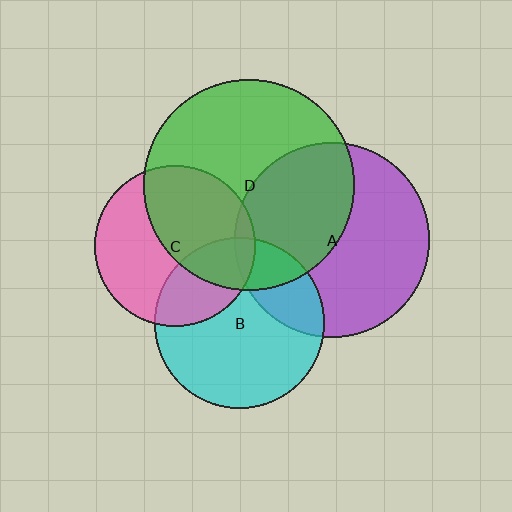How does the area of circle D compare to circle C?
Approximately 1.7 times.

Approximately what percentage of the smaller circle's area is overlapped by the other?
Approximately 5%.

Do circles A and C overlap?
Yes.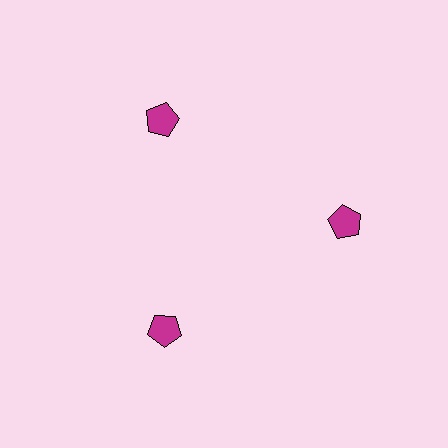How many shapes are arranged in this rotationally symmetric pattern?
There are 3 shapes, arranged in 3 groups of 1.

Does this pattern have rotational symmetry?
Yes, this pattern has 3-fold rotational symmetry. It looks the same after rotating 120 degrees around the center.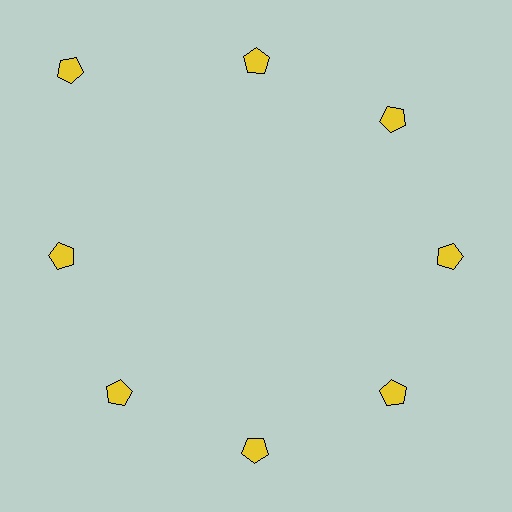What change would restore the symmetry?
The symmetry would be restored by moving it inward, back onto the ring so that all 8 pentagons sit at equal angles and equal distance from the center.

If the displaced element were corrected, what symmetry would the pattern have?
It would have 8-fold rotational symmetry — the pattern would map onto itself every 45 degrees.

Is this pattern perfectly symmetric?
No. The 8 yellow pentagons are arranged in a ring, but one element near the 10 o'clock position is pushed outward from the center, breaking the 8-fold rotational symmetry.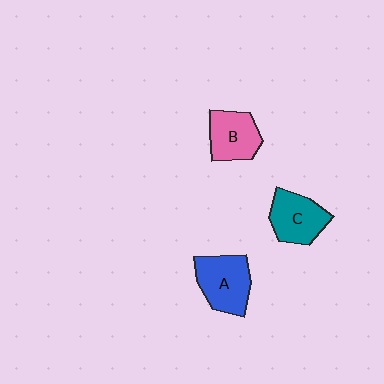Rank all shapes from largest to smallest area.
From largest to smallest: A (blue), C (teal), B (pink).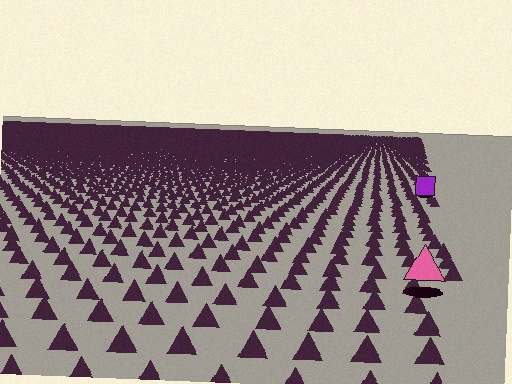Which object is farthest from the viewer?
The purple square is farthest from the viewer. It appears smaller and the ground texture around it is denser.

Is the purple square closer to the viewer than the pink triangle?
No. The pink triangle is closer — you can tell from the texture gradient: the ground texture is coarser near it.